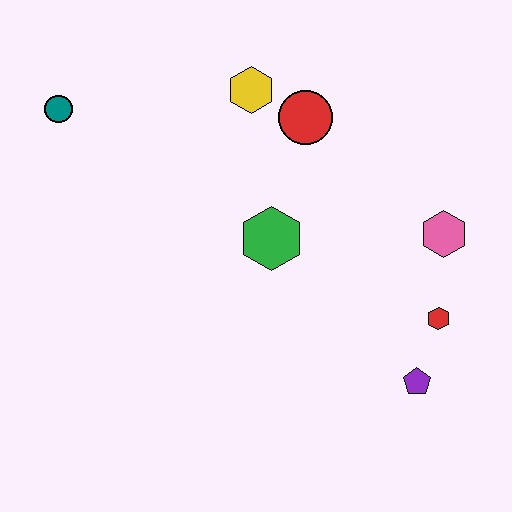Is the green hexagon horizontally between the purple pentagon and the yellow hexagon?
Yes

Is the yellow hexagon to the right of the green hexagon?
No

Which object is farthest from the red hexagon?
The teal circle is farthest from the red hexagon.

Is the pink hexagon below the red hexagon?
No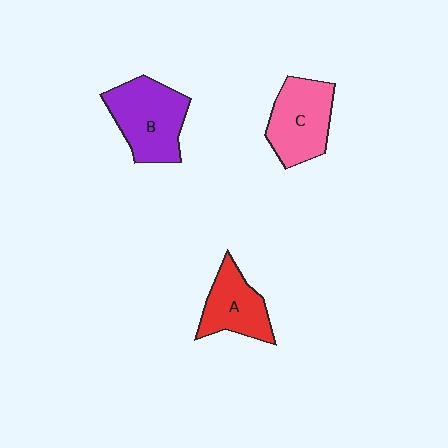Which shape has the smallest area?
Shape A (red).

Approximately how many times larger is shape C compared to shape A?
Approximately 1.2 times.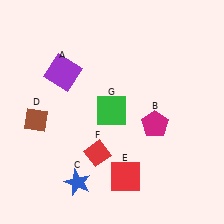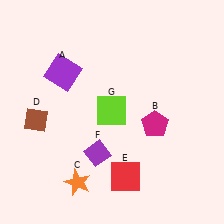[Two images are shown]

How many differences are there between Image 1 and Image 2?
There are 3 differences between the two images.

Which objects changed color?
C changed from blue to orange. F changed from red to purple. G changed from green to lime.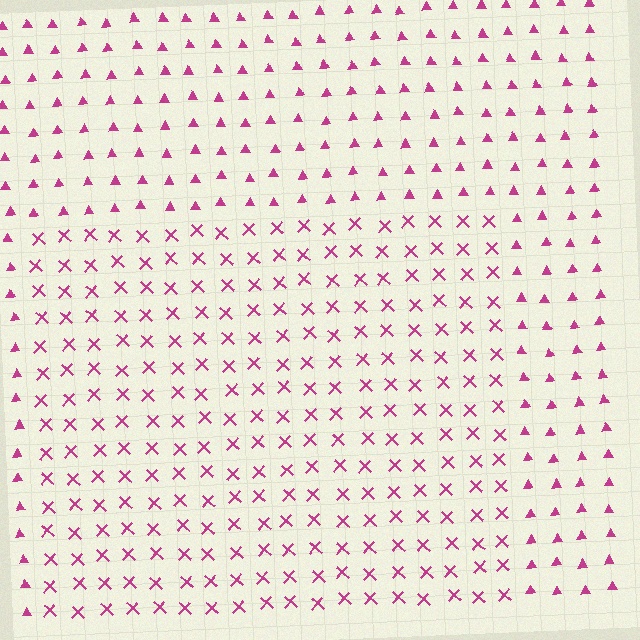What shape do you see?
I see a rectangle.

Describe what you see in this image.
The image is filled with small magenta elements arranged in a uniform grid. A rectangle-shaped region contains X marks, while the surrounding area contains triangles. The boundary is defined purely by the change in element shape.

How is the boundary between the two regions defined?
The boundary is defined by a change in element shape: X marks inside vs. triangles outside. All elements share the same color and spacing.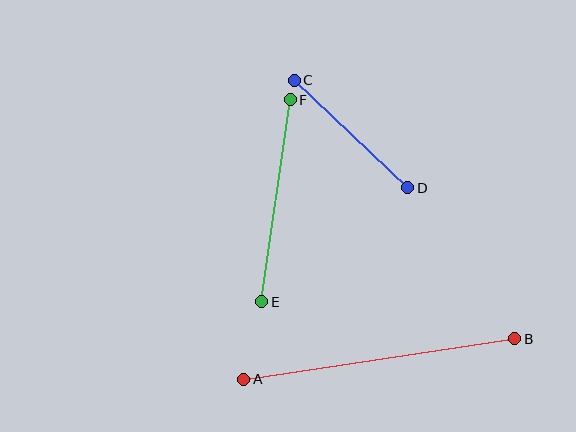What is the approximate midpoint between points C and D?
The midpoint is at approximately (351, 134) pixels.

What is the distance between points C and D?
The distance is approximately 156 pixels.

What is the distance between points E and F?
The distance is approximately 204 pixels.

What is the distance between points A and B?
The distance is approximately 274 pixels.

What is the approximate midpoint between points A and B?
The midpoint is at approximately (379, 359) pixels.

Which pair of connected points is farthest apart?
Points A and B are farthest apart.